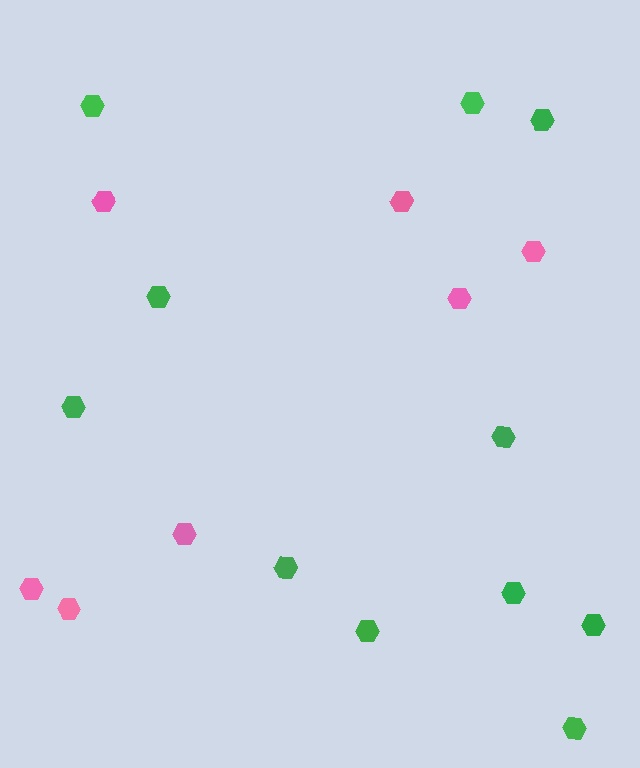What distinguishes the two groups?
There are 2 groups: one group of pink hexagons (7) and one group of green hexagons (11).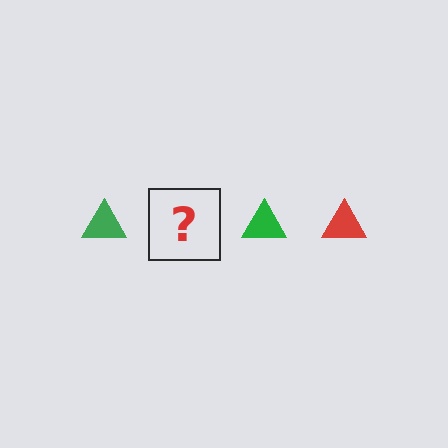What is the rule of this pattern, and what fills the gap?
The rule is that the pattern cycles through green, red triangles. The gap should be filled with a red triangle.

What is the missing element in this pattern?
The missing element is a red triangle.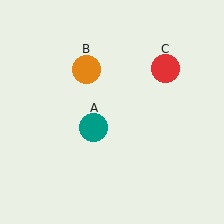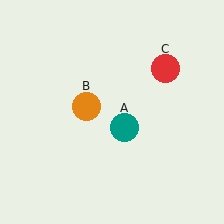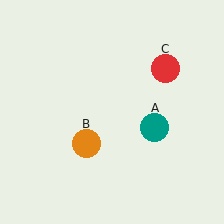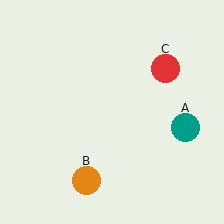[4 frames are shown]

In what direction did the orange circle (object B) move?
The orange circle (object B) moved down.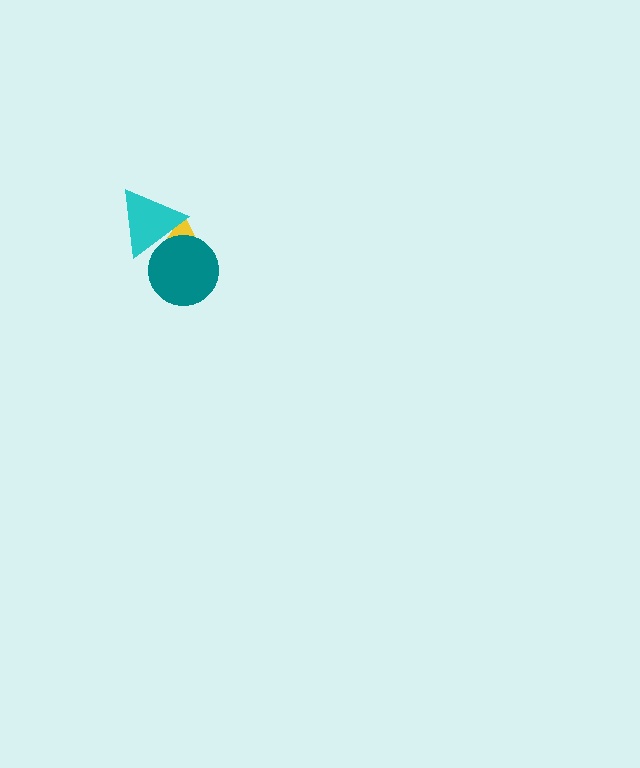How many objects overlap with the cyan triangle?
2 objects overlap with the cyan triangle.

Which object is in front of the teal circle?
The cyan triangle is in front of the teal circle.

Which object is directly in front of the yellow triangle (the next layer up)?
The teal circle is directly in front of the yellow triangle.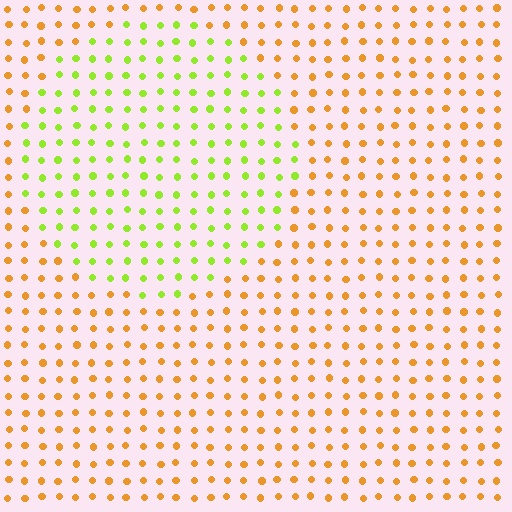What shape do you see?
I see a circle.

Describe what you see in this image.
The image is filled with small orange elements in a uniform arrangement. A circle-shaped region is visible where the elements are tinted to a slightly different hue, forming a subtle color boundary.